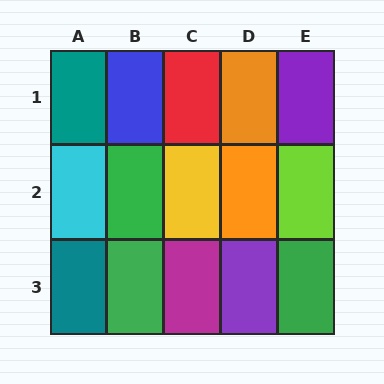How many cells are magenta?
1 cell is magenta.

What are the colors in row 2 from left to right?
Cyan, green, yellow, orange, lime.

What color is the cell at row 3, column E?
Green.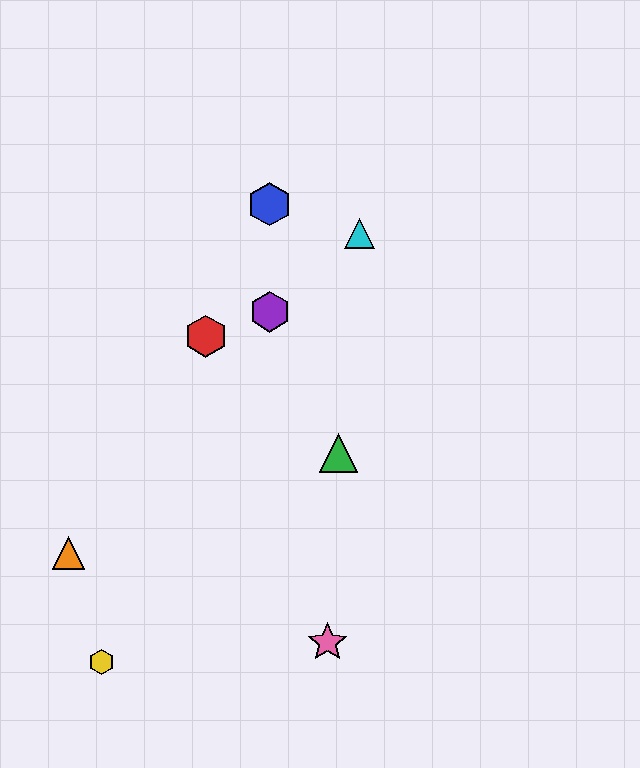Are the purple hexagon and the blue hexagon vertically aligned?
Yes, both are at x≈270.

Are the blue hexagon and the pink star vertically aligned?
No, the blue hexagon is at x≈270 and the pink star is at x≈327.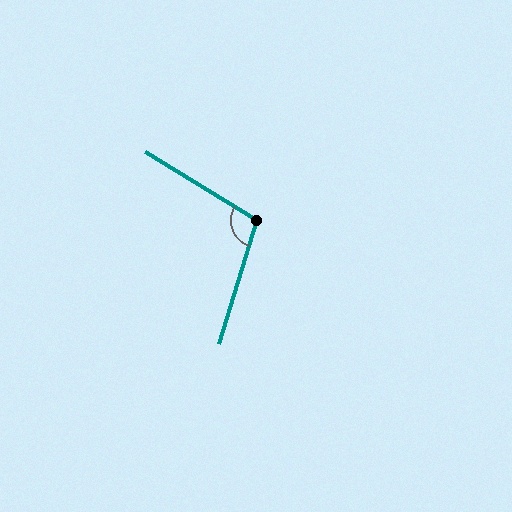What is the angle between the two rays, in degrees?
Approximately 104 degrees.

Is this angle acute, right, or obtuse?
It is obtuse.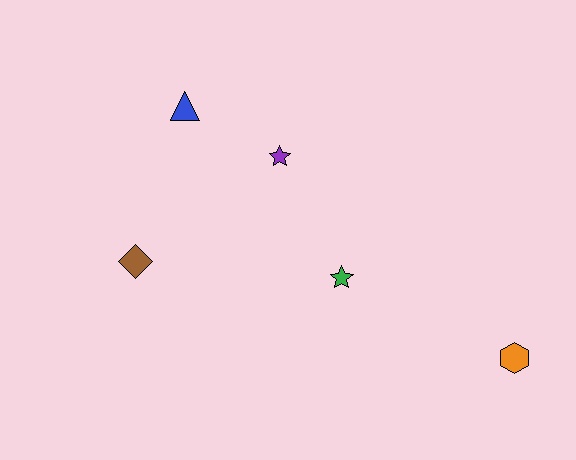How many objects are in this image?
There are 5 objects.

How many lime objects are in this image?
There are no lime objects.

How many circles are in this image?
There are no circles.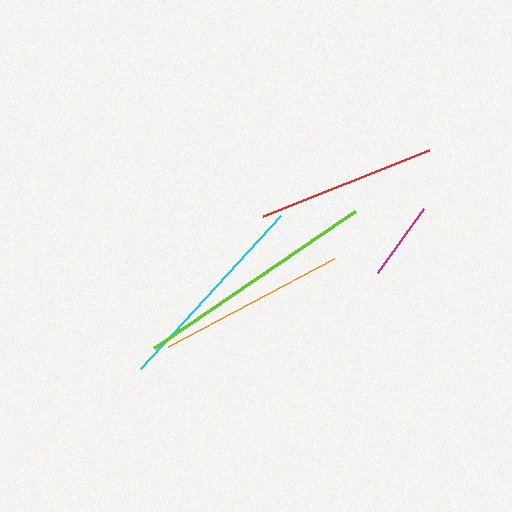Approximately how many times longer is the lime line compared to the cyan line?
The lime line is approximately 1.2 times the length of the cyan line.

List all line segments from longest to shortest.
From longest to shortest: lime, cyan, orange, red, magenta.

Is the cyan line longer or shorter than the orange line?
The cyan line is longer than the orange line.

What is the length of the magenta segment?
The magenta segment is approximately 78 pixels long.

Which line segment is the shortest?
The magenta line is the shortest at approximately 78 pixels.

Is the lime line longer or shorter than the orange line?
The lime line is longer than the orange line.